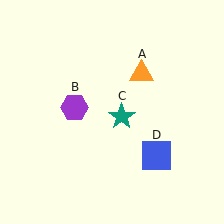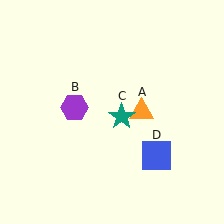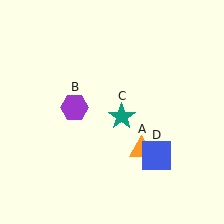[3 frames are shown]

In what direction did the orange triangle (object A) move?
The orange triangle (object A) moved down.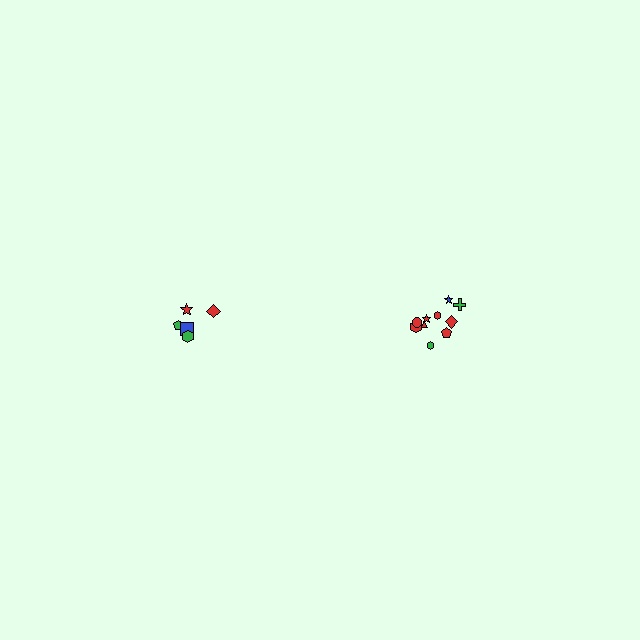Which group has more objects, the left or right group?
The right group.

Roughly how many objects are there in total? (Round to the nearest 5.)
Roughly 15 objects in total.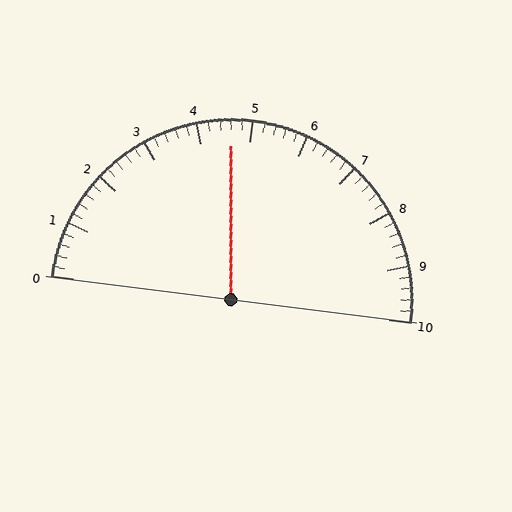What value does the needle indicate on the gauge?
The needle indicates approximately 4.6.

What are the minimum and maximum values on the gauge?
The gauge ranges from 0 to 10.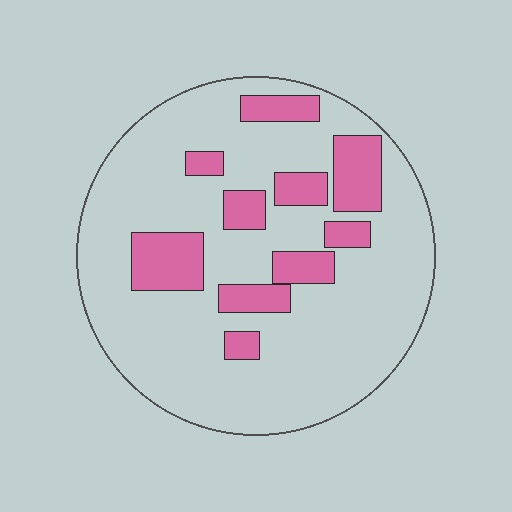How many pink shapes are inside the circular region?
10.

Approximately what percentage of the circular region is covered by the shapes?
Approximately 20%.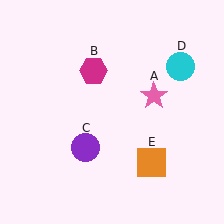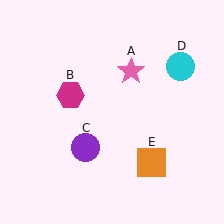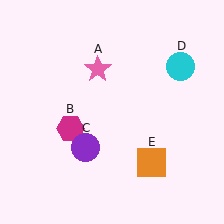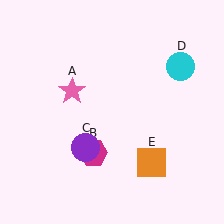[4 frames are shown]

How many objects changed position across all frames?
2 objects changed position: pink star (object A), magenta hexagon (object B).